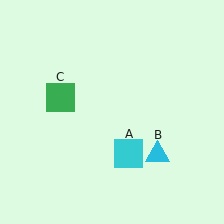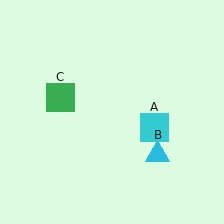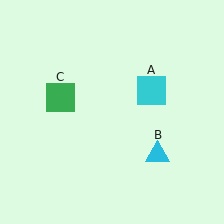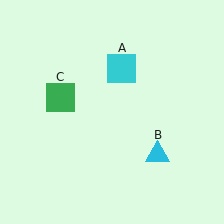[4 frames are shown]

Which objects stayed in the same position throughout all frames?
Cyan triangle (object B) and green square (object C) remained stationary.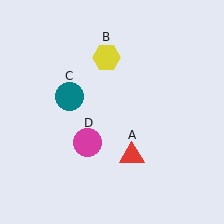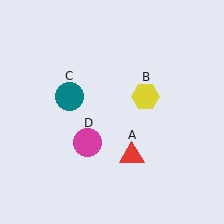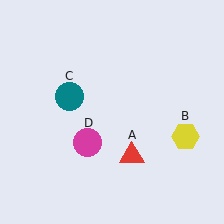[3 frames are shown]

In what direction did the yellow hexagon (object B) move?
The yellow hexagon (object B) moved down and to the right.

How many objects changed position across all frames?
1 object changed position: yellow hexagon (object B).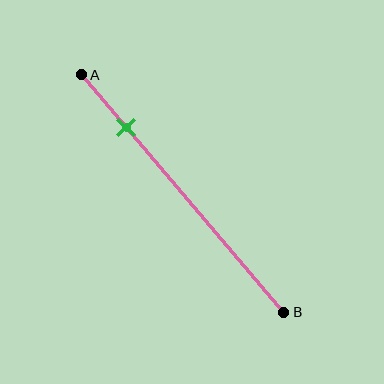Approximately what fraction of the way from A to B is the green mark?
The green mark is approximately 20% of the way from A to B.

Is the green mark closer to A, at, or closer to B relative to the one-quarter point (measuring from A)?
The green mark is approximately at the one-quarter point of segment AB.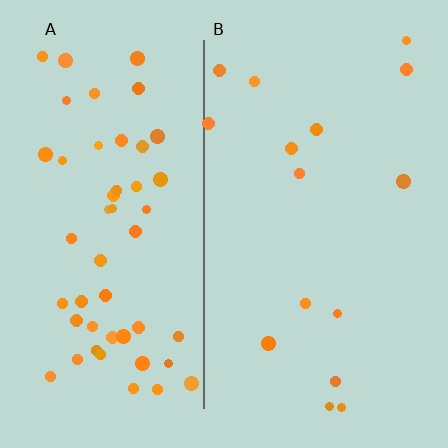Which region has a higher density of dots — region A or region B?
A (the left).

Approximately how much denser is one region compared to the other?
Approximately 3.4× — region A over region B.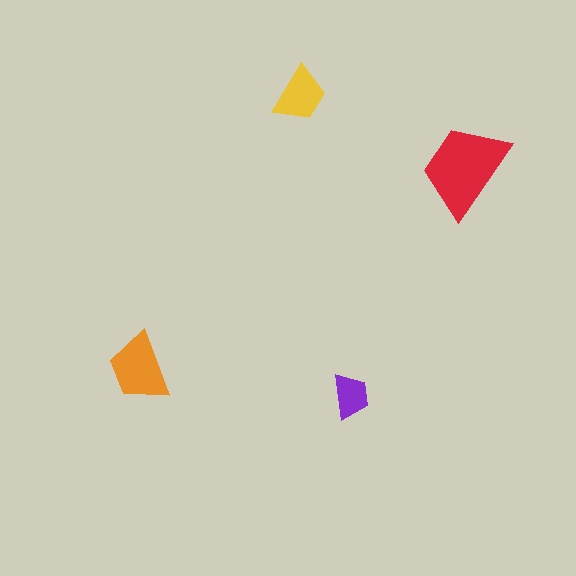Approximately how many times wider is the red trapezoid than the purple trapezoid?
About 2 times wider.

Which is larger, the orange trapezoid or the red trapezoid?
The red one.